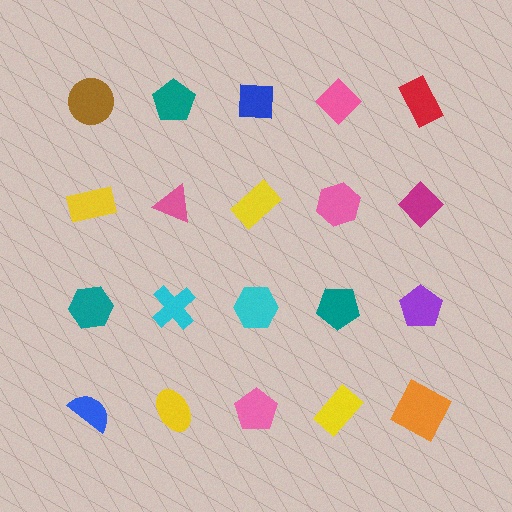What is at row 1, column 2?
A teal pentagon.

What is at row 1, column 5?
A red rectangle.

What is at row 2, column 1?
A yellow rectangle.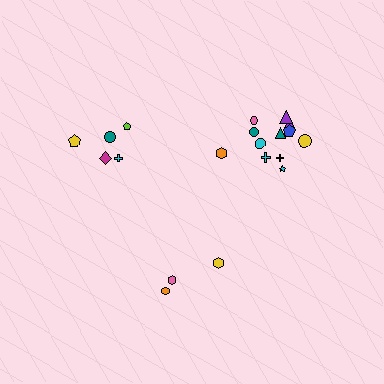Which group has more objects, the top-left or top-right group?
The top-right group.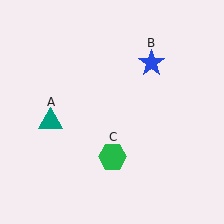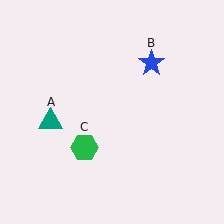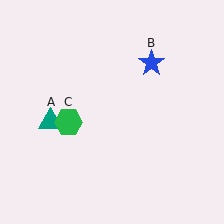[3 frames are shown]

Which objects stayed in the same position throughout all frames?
Teal triangle (object A) and blue star (object B) remained stationary.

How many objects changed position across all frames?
1 object changed position: green hexagon (object C).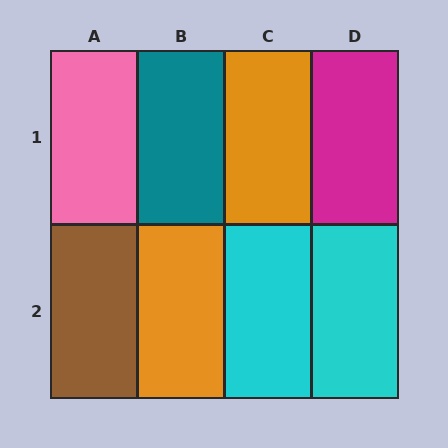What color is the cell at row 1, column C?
Orange.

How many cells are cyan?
2 cells are cyan.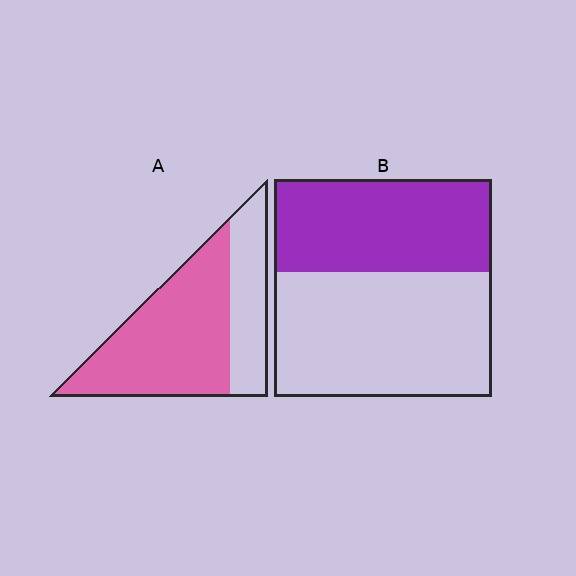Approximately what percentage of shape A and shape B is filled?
A is approximately 70% and B is approximately 45%.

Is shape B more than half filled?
No.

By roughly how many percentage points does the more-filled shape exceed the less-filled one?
By roughly 25 percentage points (A over B).